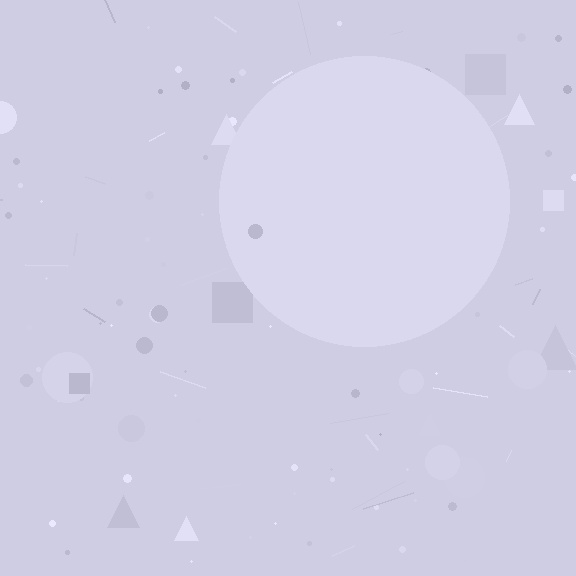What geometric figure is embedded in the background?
A circle is embedded in the background.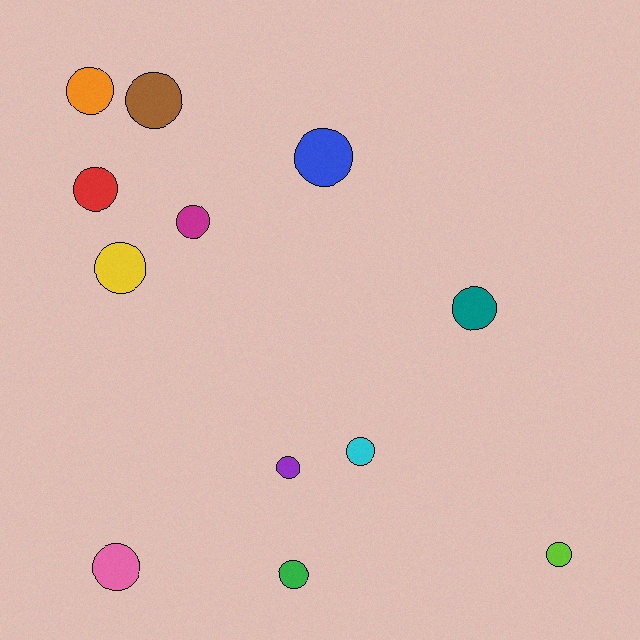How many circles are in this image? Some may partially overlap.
There are 12 circles.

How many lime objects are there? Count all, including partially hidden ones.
There is 1 lime object.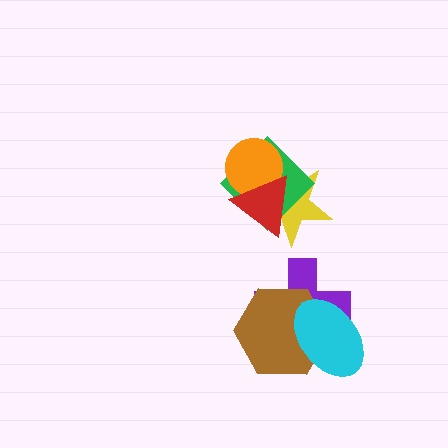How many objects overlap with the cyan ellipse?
2 objects overlap with the cyan ellipse.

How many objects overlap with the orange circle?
3 objects overlap with the orange circle.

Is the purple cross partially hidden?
Yes, it is partially covered by another shape.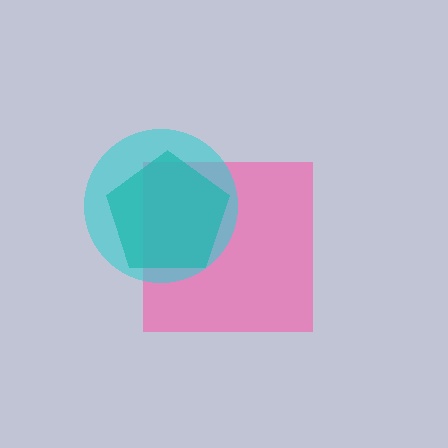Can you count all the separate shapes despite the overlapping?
Yes, there are 3 separate shapes.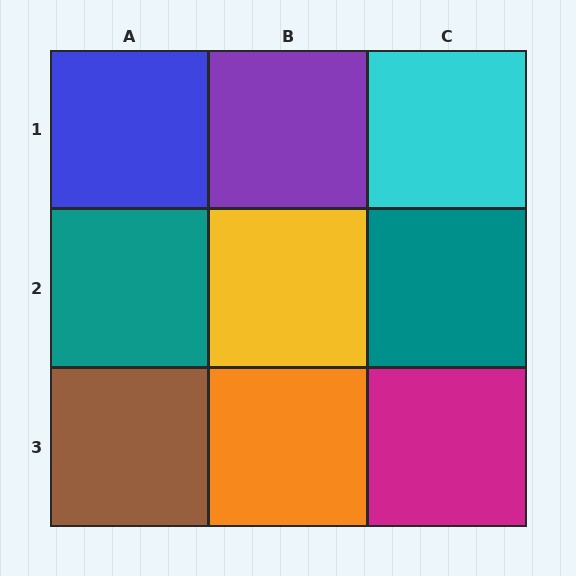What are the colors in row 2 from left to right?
Teal, yellow, teal.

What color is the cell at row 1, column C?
Cyan.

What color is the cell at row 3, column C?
Magenta.